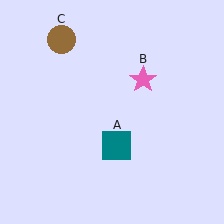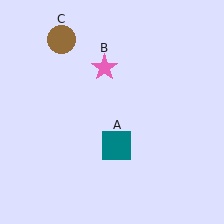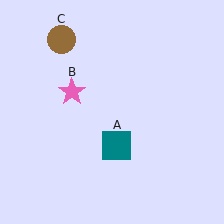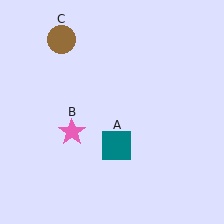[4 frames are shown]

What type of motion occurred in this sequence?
The pink star (object B) rotated counterclockwise around the center of the scene.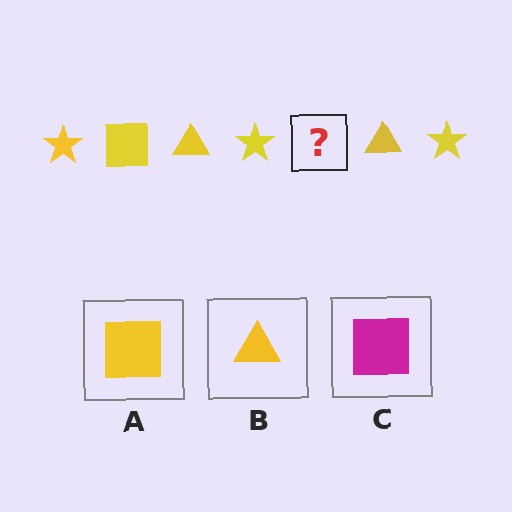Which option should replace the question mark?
Option A.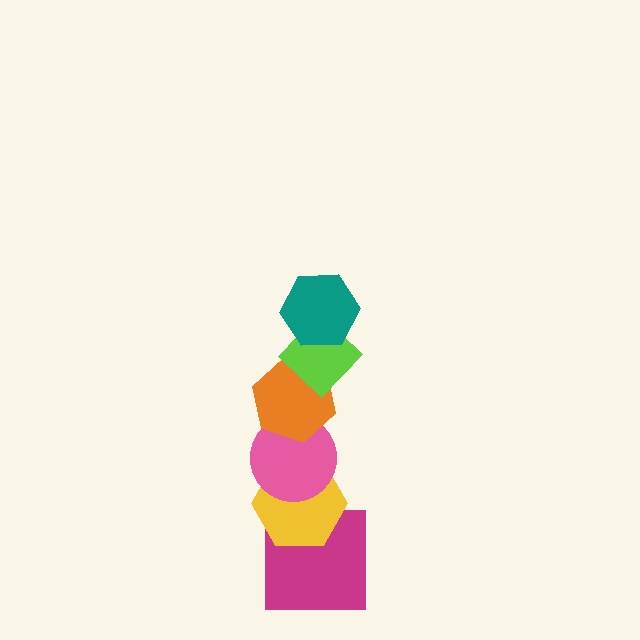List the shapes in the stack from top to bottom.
From top to bottom: the teal hexagon, the lime diamond, the orange hexagon, the pink circle, the yellow hexagon, the magenta square.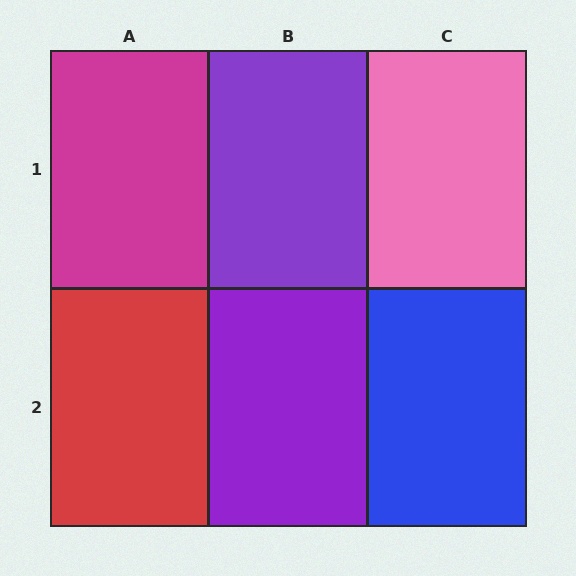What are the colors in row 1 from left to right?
Magenta, purple, pink.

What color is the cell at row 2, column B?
Purple.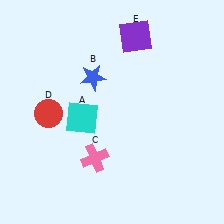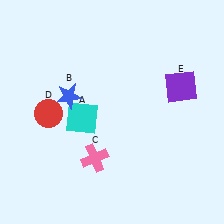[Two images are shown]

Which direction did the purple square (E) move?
The purple square (E) moved down.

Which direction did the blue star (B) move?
The blue star (B) moved left.